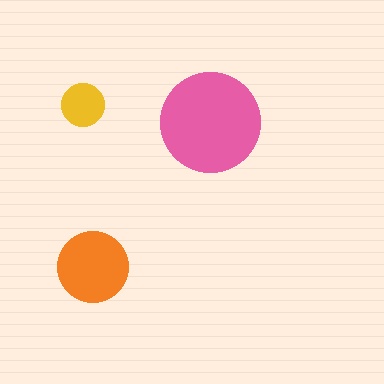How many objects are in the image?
There are 3 objects in the image.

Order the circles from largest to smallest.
the pink one, the orange one, the yellow one.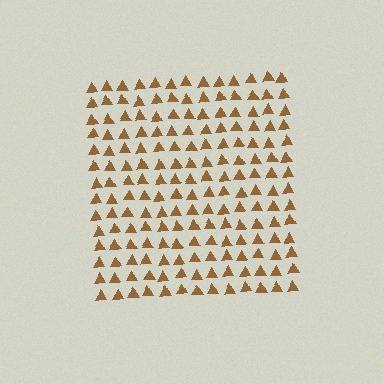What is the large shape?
The large shape is a square.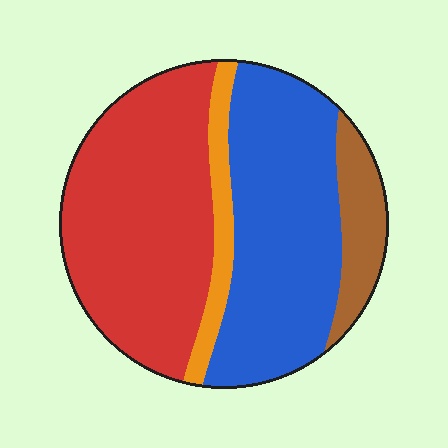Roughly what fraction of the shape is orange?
Orange takes up about one tenth (1/10) of the shape.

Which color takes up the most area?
Red, at roughly 45%.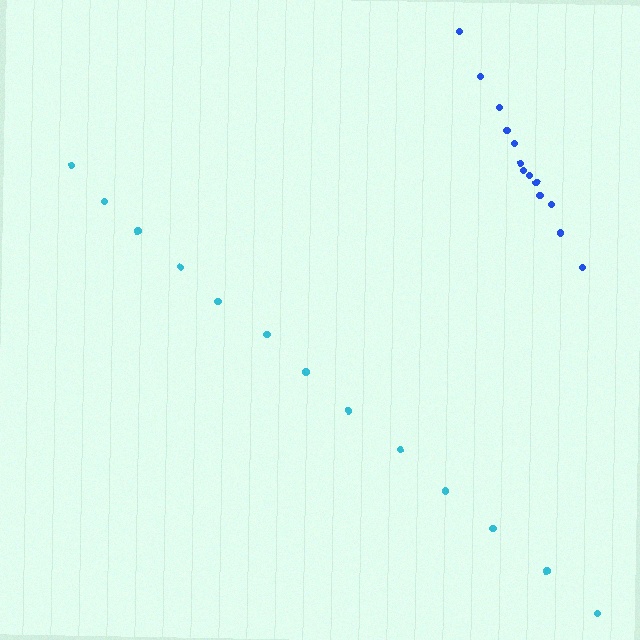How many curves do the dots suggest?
There are 2 distinct paths.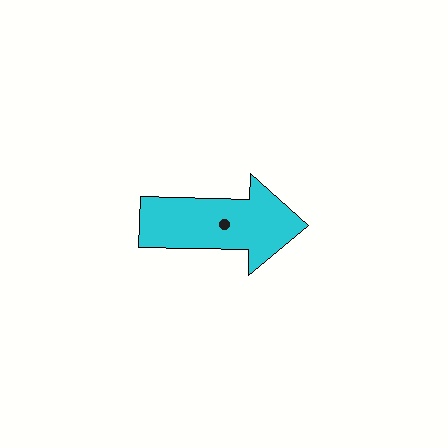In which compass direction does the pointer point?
East.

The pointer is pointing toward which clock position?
Roughly 3 o'clock.